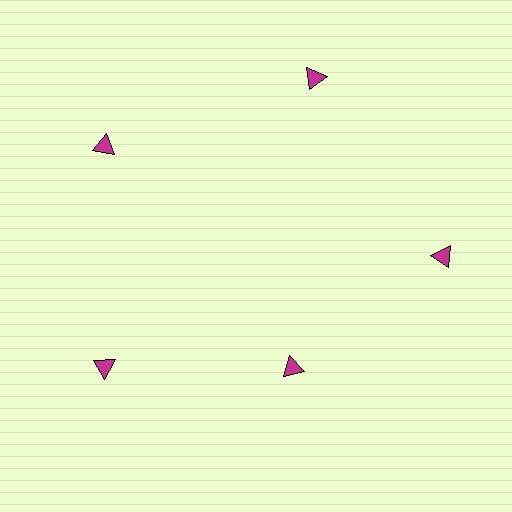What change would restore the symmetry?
The symmetry would be restored by moving it outward, back onto the ring so that all 5 triangles sit at equal angles and equal distance from the center.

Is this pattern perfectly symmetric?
No. The 5 magenta triangles are arranged in a ring, but one element near the 5 o'clock position is pulled inward toward the center, breaking the 5-fold rotational symmetry.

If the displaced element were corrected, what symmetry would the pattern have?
It would have 5-fold rotational symmetry — the pattern would map onto itself every 72 degrees.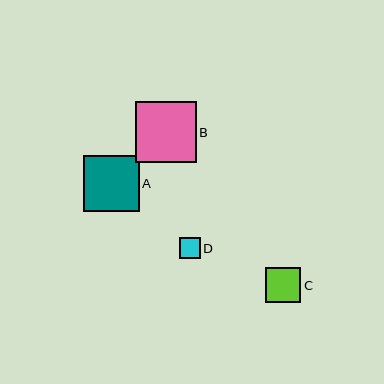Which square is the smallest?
Square D is the smallest with a size of approximately 20 pixels.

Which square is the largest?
Square B is the largest with a size of approximately 61 pixels.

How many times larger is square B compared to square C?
Square B is approximately 1.7 times the size of square C.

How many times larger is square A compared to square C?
Square A is approximately 1.6 times the size of square C.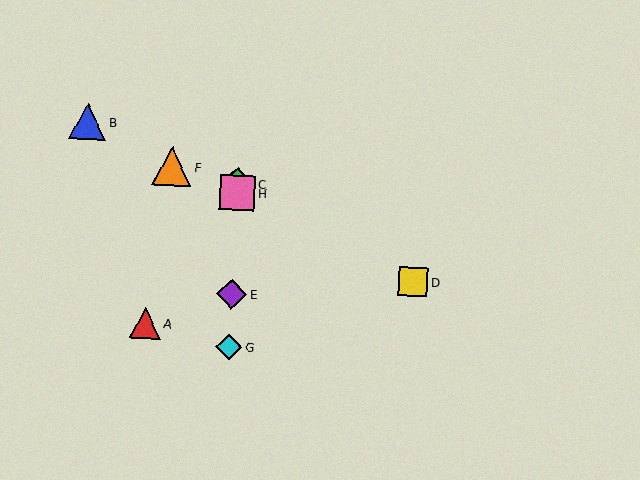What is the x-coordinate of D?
Object D is at x≈413.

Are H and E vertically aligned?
Yes, both are at x≈237.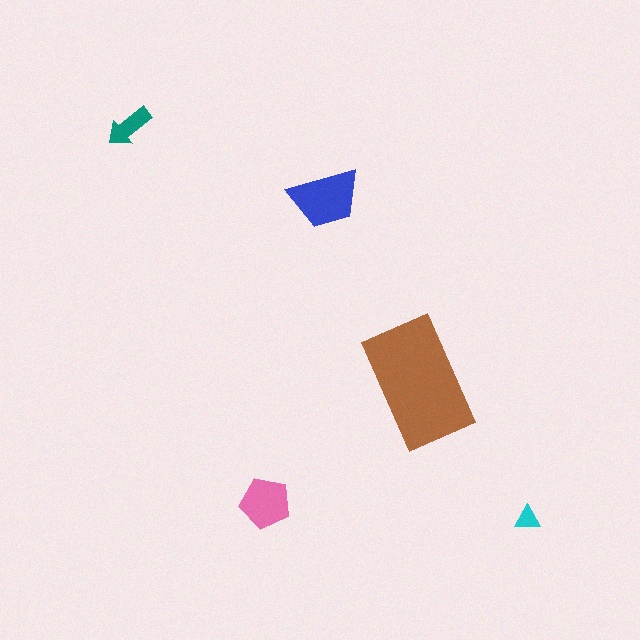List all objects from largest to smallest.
The brown rectangle, the blue trapezoid, the pink pentagon, the teal arrow, the cyan triangle.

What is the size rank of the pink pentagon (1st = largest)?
3rd.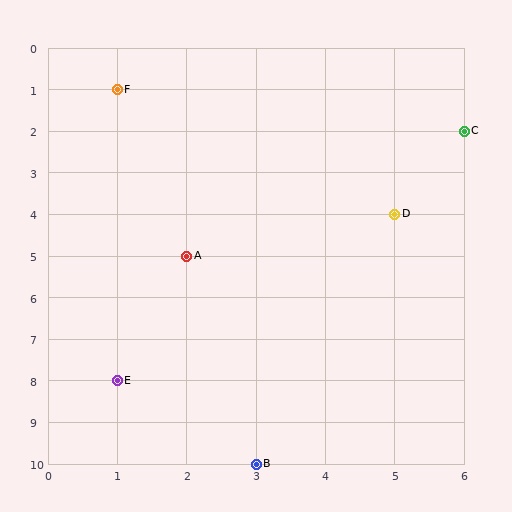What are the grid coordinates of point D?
Point D is at grid coordinates (5, 4).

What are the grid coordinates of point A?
Point A is at grid coordinates (2, 5).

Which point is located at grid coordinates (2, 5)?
Point A is at (2, 5).